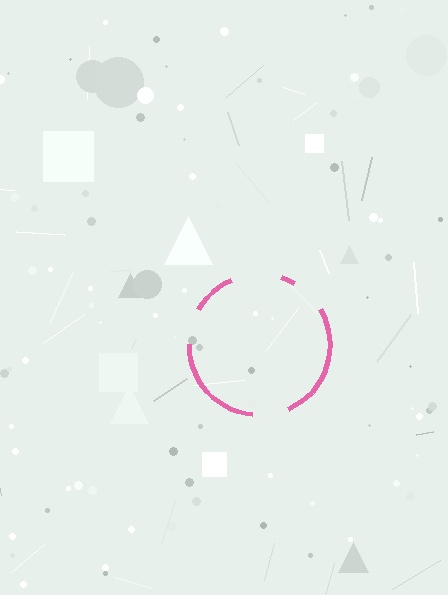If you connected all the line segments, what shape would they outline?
They would outline a circle.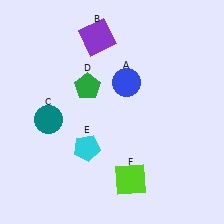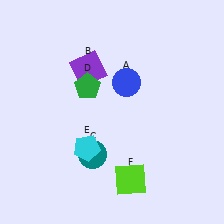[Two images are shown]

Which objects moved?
The objects that moved are: the purple square (B), the teal circle (C).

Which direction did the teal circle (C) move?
The teal circle (C) moved right.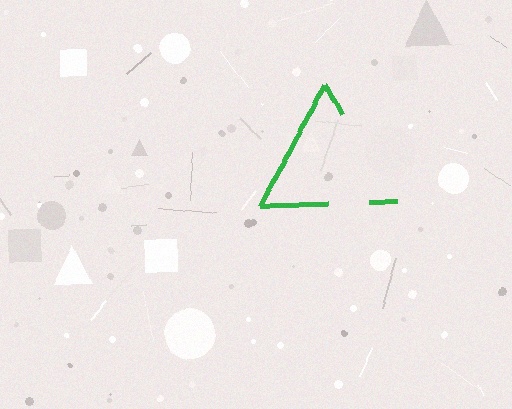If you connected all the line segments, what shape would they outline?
They would outline a triangle.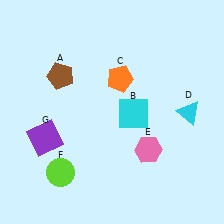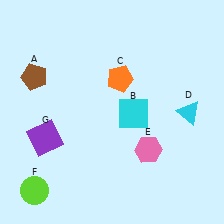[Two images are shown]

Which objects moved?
The objects that moved are: the brown pentagon (A), the lime circle (F).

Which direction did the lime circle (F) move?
The lime circle (F) moved left.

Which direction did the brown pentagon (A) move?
The brown pentagon (A) moved left.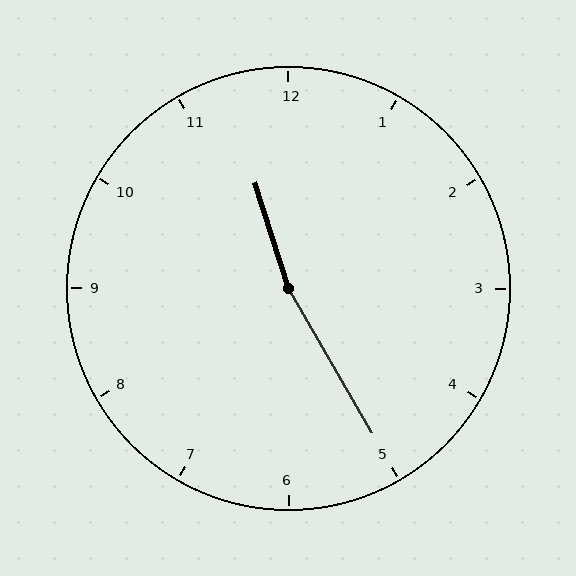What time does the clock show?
11:25.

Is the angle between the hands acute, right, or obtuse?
It is obtuse.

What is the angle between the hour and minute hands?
Approximately 168 degrees.